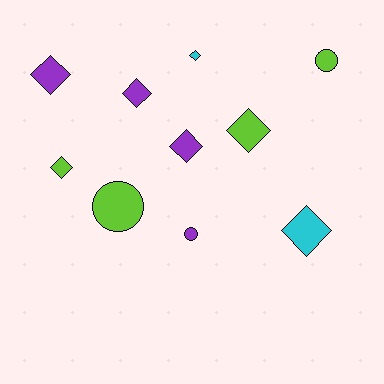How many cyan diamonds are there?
There are 2 cyan diamonds.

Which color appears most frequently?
Purple, with 4 objects.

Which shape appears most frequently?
Diamond, with 7 objects.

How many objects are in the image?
There are 10 objects.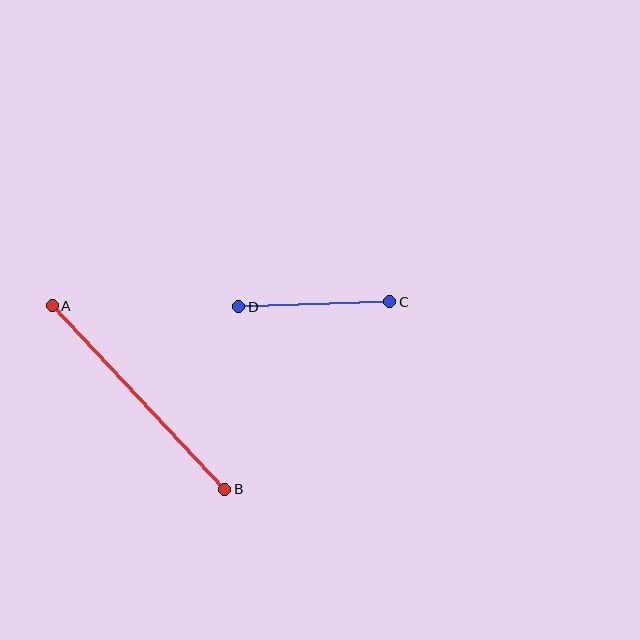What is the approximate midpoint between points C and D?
The midpoint is at approximately (314, 304) pixels.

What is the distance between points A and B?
The distance is approximately 252 pixels.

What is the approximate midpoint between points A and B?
The midpoint is at approximately (138, 397) pixels.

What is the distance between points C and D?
The distance is approximately 151 pixels.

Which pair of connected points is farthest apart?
Points A and B are farthest apart.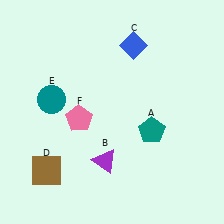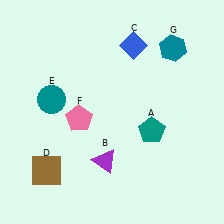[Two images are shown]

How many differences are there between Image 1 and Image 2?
There is 1 difference between the two images.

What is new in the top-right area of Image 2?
A teal hexagon (G) was added in the top-right area of Image 2.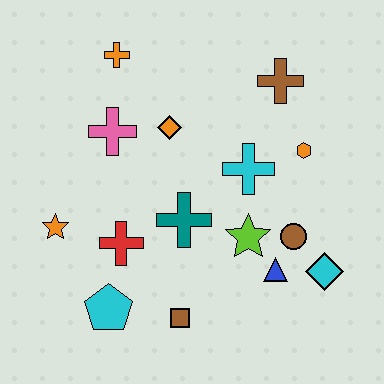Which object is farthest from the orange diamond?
The cyan diamond is farthest from the orange diamond.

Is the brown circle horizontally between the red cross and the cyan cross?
No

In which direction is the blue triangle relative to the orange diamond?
The blue triangle is below the orange diamond.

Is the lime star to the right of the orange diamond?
Yes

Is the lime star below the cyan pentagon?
No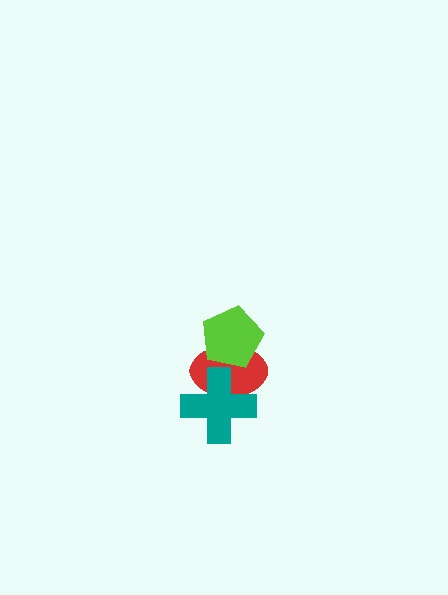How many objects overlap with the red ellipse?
2 objects overlap with the red ellipse.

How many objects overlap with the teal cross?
1 object overlaps with the teal cross.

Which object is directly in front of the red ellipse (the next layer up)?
The teal cross is directly in front of the red ellipse.